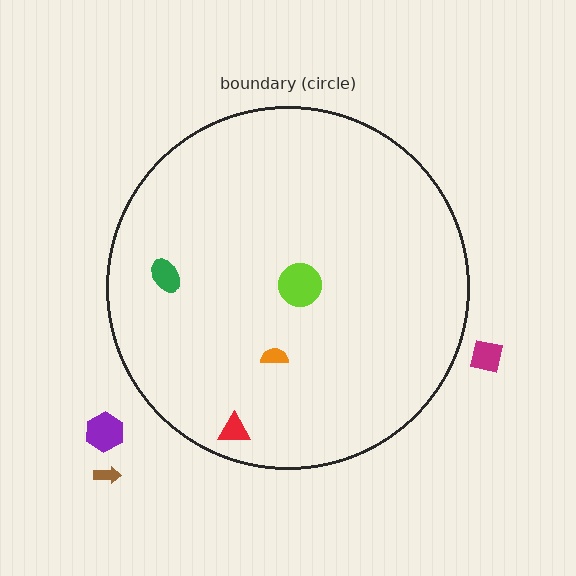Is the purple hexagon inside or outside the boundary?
Outside.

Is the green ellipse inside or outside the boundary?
Inside.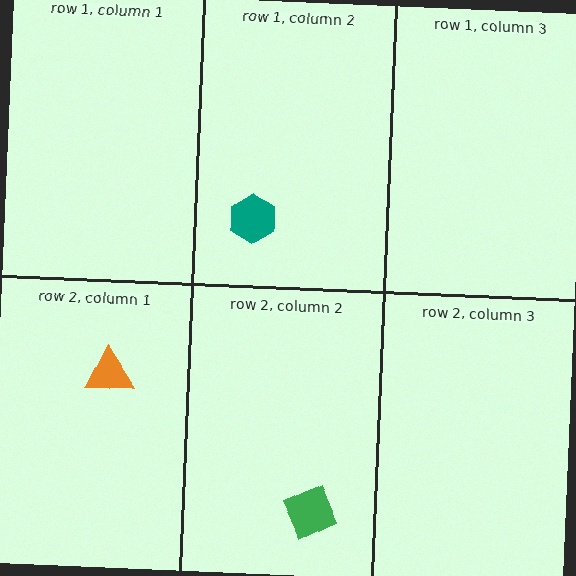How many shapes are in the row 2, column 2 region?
1.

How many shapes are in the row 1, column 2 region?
1.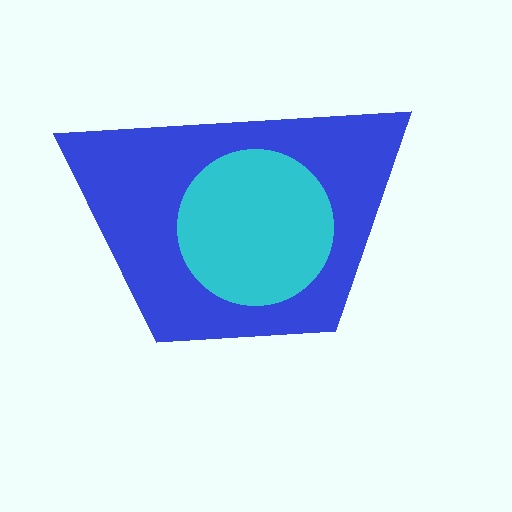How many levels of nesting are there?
2.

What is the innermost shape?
The cyan circle.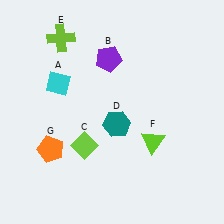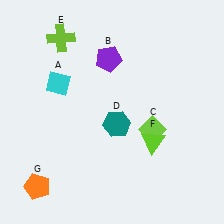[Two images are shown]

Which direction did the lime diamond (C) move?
The lime diamond (C) moved right.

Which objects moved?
The objects that moved are: the lime diamond (C), the orange pentagon (G).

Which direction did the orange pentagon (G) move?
The orange pentagon (G) moved down.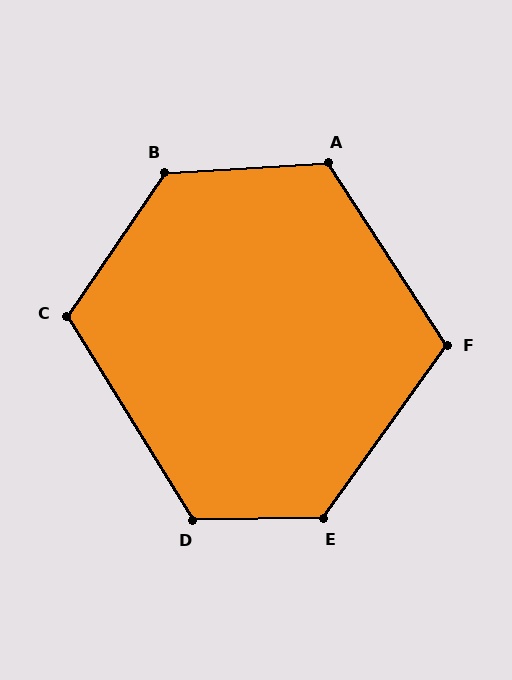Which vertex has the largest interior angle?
B, at approximately 127 degrees.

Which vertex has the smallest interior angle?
F, at approximately 111 degrees.